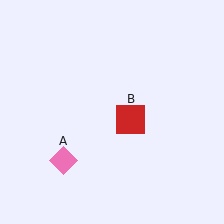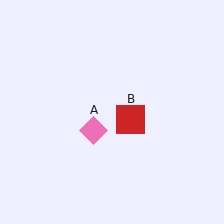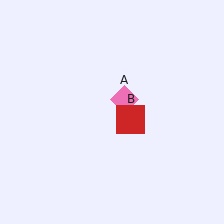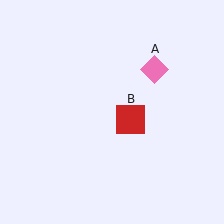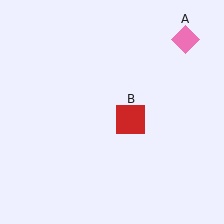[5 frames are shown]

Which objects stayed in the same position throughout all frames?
Red square (object B) remained stationary.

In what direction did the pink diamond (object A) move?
The pink diamond (object A) moved up and to the right.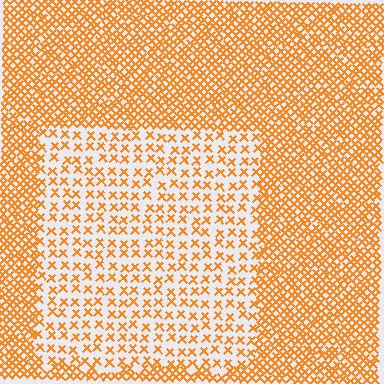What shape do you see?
I see a rectangle.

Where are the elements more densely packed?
The elements are more densely packed outside the rectangle boundary.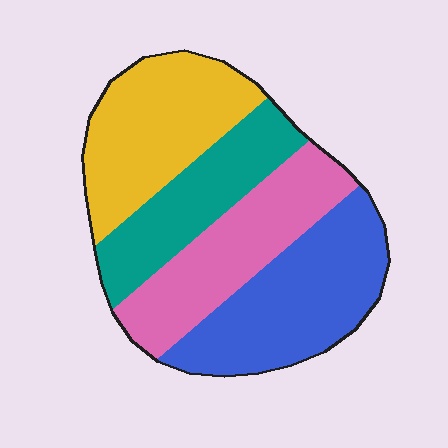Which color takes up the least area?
Teal, at roughly 20%.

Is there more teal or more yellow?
Yellow.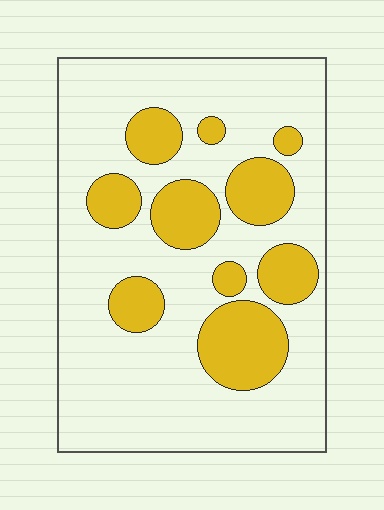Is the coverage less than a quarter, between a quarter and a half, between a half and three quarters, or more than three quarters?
Between a quarter and a half.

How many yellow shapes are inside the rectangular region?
10.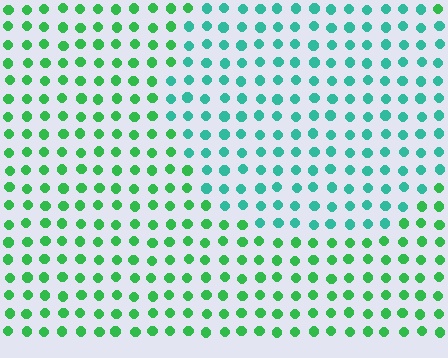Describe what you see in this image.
The image is filled with small green elements in a uniform arrangement. A circle-shaped region is visible where the elements are tinted to a slightly different hue, forming a subtle color boundary.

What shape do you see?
I see a circle.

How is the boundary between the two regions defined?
The boundary is defined purely by a slight shift in hue (about 36 degrees). Spacing, size, and orientation are identical on both sides.